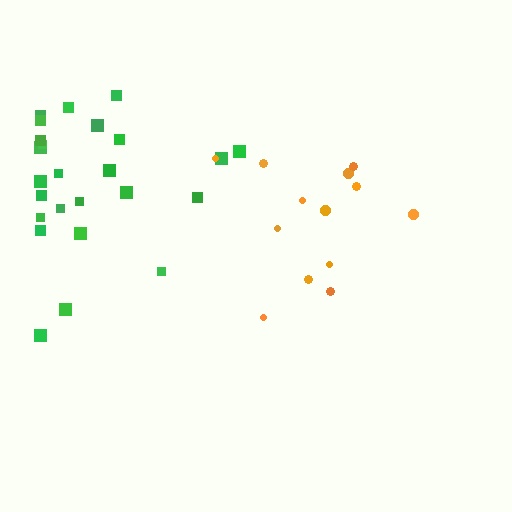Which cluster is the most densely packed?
Green.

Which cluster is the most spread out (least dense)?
Orange.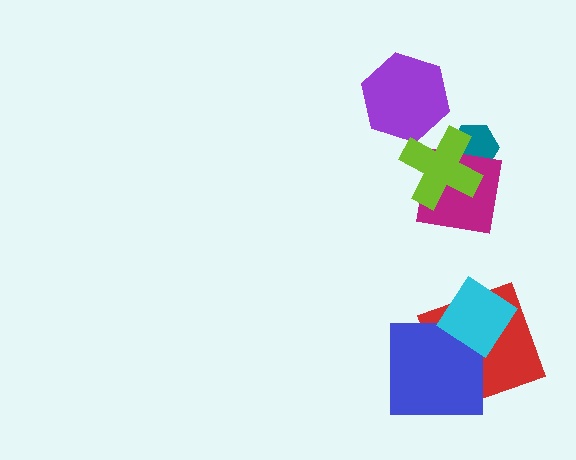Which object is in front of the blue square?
The cyan diamond is in front of the blue square.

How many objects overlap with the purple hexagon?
0 objects overlap with the purple hexagon.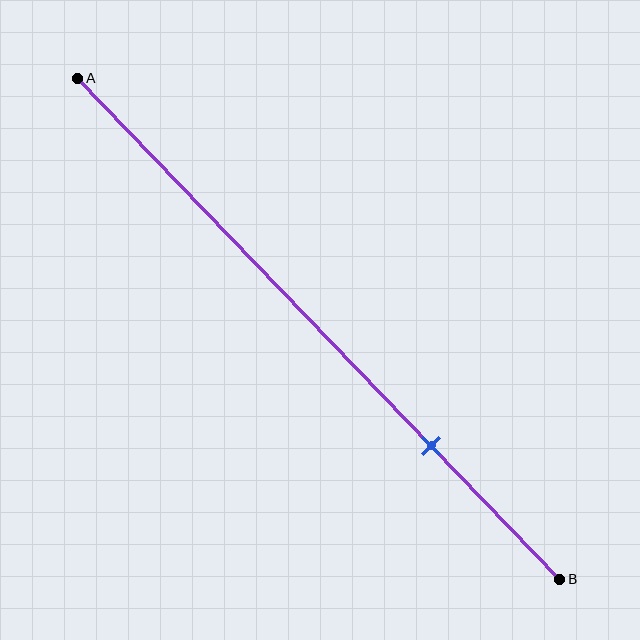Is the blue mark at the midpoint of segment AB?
No, the mark is at about 75% from A, not at the 50% midpoint.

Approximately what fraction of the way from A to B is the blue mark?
The blue mark is approximately 75% of the way from A to B.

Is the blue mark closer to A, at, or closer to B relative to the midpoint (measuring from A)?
The blue mark is closer to point B than the midpoint of segment AB.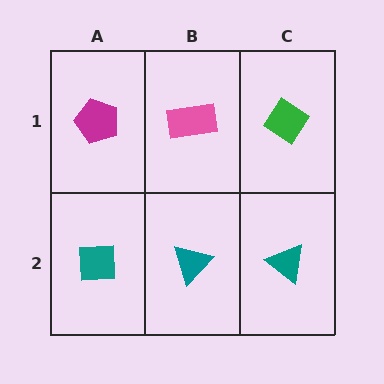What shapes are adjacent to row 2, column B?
A pink rectangle (row 1, column B), a teal square (row 2, column A), a teal triangle (row 2, column C).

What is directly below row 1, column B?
A teal triangle.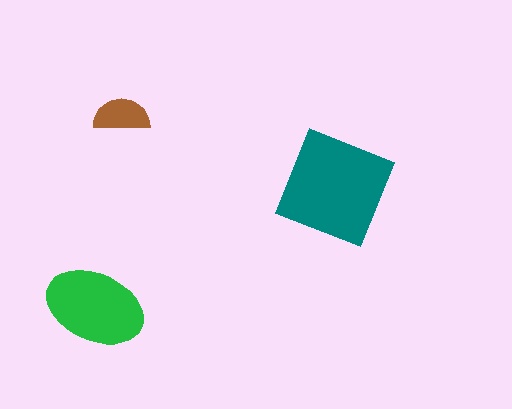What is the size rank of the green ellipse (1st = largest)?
2nd.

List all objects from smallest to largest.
The brown semicircle, the green ellipse, the teal diamond.